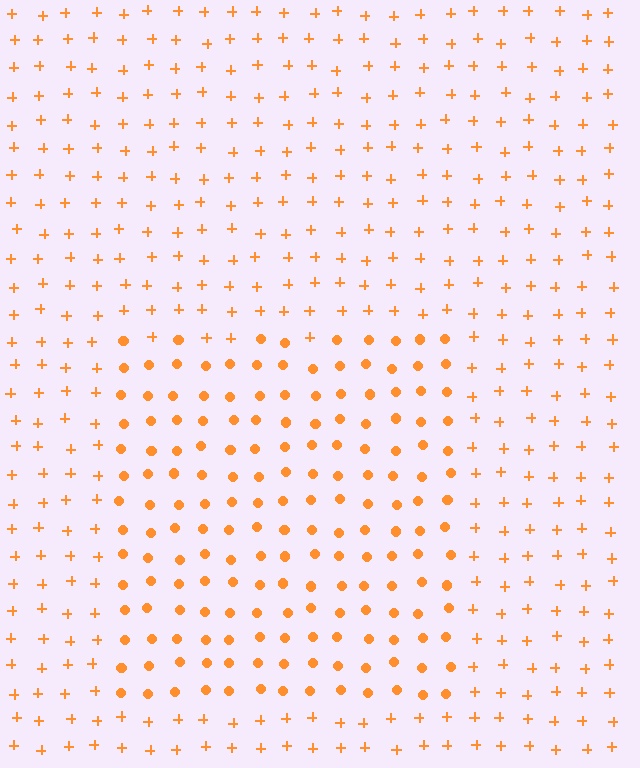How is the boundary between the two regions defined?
The boundary is defined by a change in element shape: circles inside vs. plus signs outside. All elements share the same color and spacing.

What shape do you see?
I see a rectangle.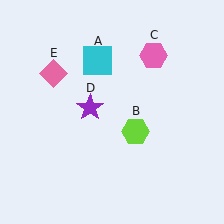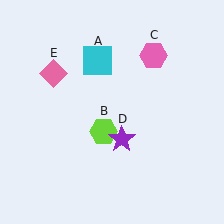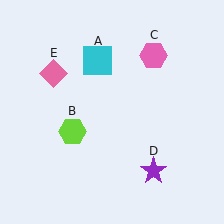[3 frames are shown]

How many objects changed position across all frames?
2 objects changed position: lime hexagon (object B), purple star (object D).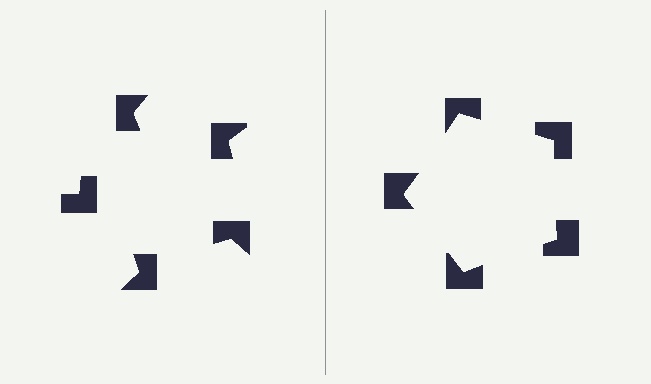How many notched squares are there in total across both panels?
10 — 5 on each side.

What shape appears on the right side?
An illusory pentagon.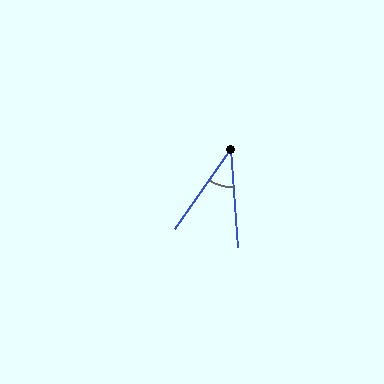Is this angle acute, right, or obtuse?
It is acute.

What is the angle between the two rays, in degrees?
Approximately 40 degrees.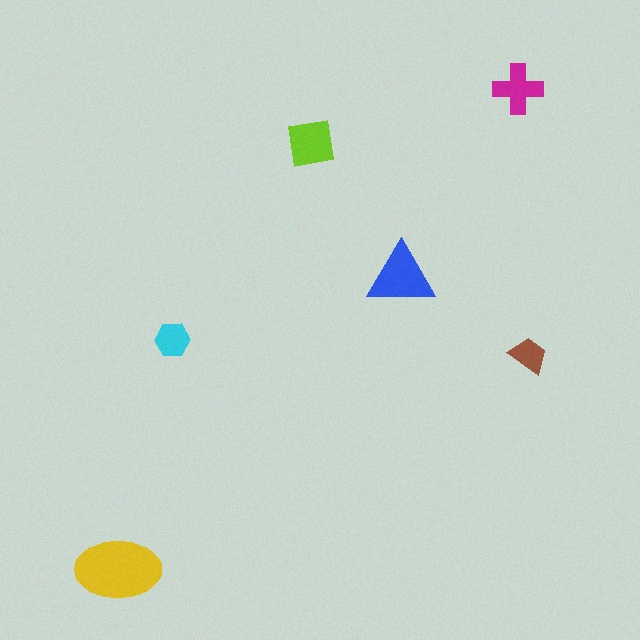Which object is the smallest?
The brown trapezoid.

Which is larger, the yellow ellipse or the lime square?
The yellow ellipse.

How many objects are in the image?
There are 6 objects in the image.